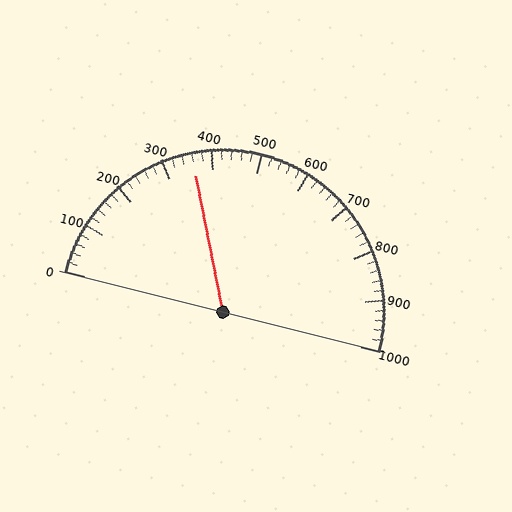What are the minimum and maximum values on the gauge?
The gauge ranges from 0 to 1000.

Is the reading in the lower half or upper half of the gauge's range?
The reading is in the lower half of the range (0 to 1000).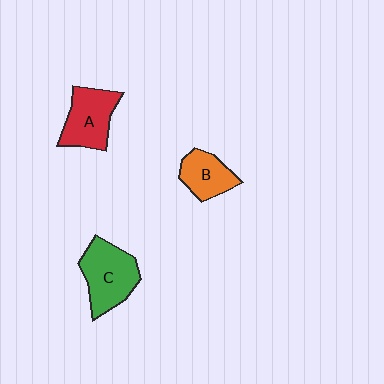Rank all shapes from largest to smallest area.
From largest to smallest: C (green), A (red), B (orange).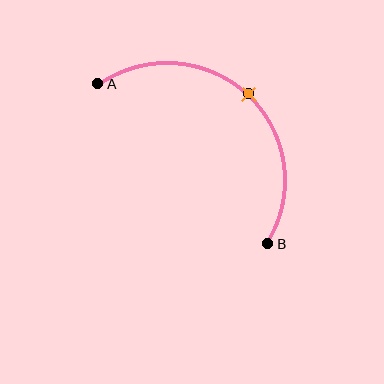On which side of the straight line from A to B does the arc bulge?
The arc bulges above and to the right of the straight line connecting A and B.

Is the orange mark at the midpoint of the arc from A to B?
Yes. The orange mark lies on the arc at equal arc-length from both A and B — it is the arc midpoint.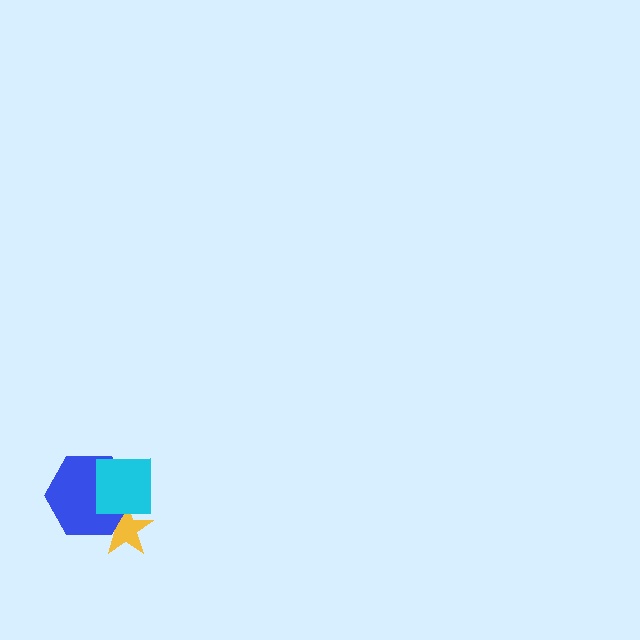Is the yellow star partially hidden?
Yes, it is partially covered by another shape.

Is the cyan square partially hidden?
No, no other shape covers it.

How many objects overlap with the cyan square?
2 objects overlap with the cyan square.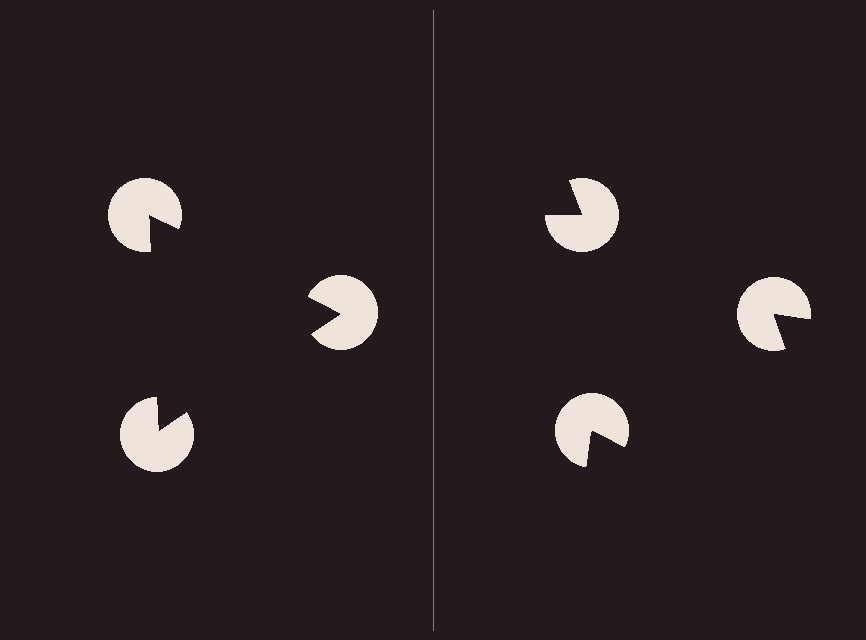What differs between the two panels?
The pac-man discs are positioned identically on both sides; only the wedge orientations differ. On the left they align to a triangle; on the right they are misaligned.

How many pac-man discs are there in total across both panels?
6 — 3 on each side.